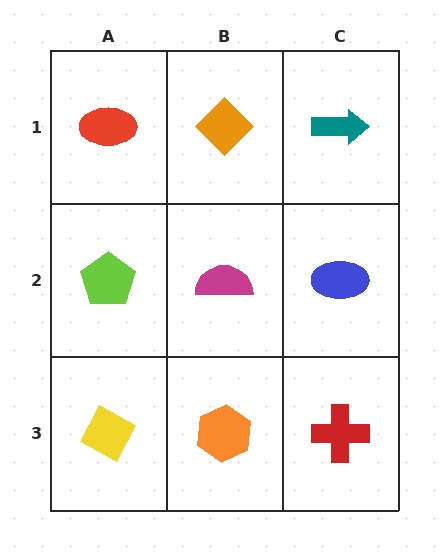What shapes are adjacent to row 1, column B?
A magenta semicircle (row 2, column B), a red ellipse (row 1, column A), a teal arrow (row 1, column C).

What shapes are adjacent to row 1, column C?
A blue ellipse (row 2, column C), an orange diamond (row 1, column B).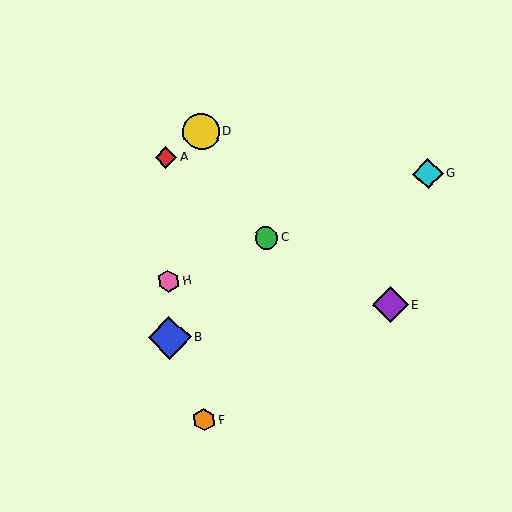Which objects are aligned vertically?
Objects A, B, H are aligned vertically.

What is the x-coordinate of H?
Object H is at x≈169.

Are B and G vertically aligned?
No, B is at x≈170 and G is at x≈428.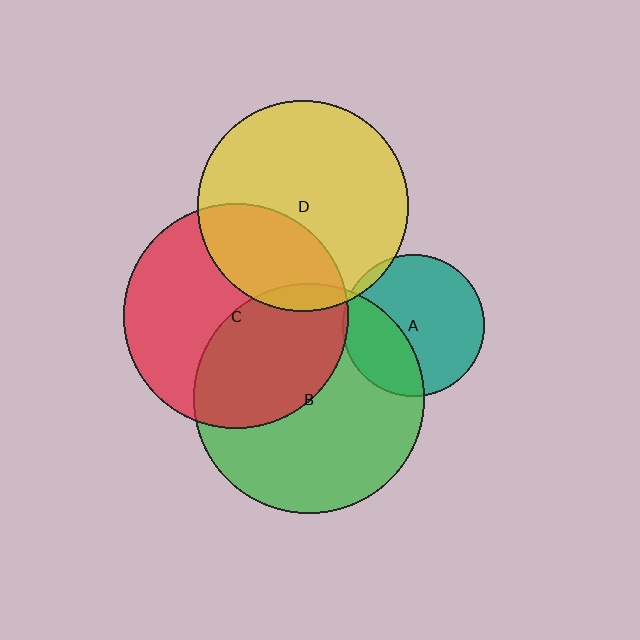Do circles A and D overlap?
Yes.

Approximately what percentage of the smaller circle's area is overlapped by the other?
Approximately 5%.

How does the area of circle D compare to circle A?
Approximately 2.2 times.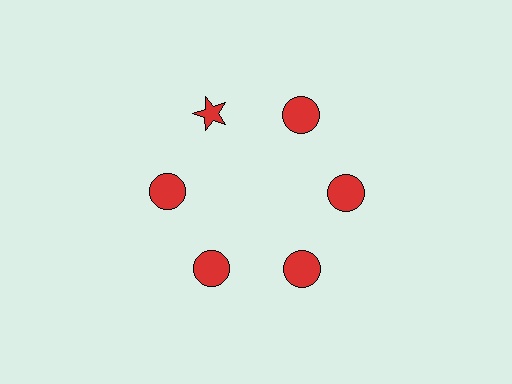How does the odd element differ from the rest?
It has a different shape: star instead of circle.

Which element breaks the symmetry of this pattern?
The red star at roughly the 11 o'clock position breaks the symmetry. All other shapes are red circles.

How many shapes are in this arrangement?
There are 6 shapes arranged in a ring pattern.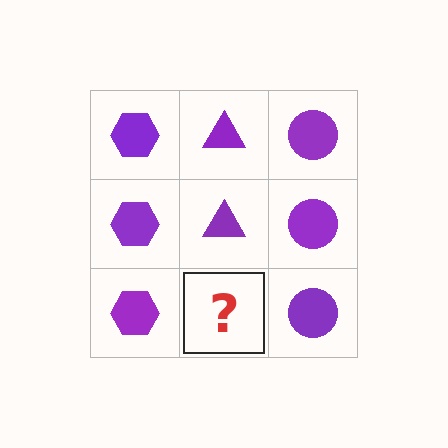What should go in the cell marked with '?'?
The missing cell should contain a purple triangle.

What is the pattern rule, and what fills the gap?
The rule is that each column has a consistent shape. The gap should be filled with a purple triangle.